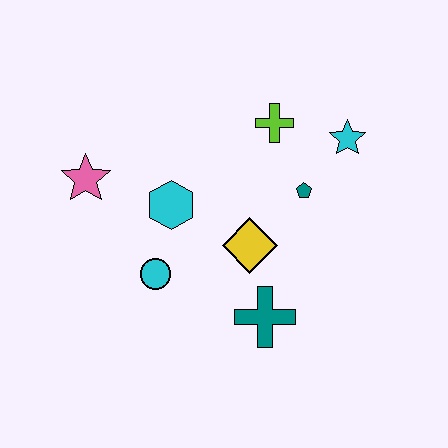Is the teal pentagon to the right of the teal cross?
Yes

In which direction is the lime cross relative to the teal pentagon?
The lime cross is above the teal pentagon.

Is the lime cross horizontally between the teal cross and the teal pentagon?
Yes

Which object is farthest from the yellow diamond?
The pink star is farthest from the yellow diamond.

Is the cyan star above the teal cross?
Yes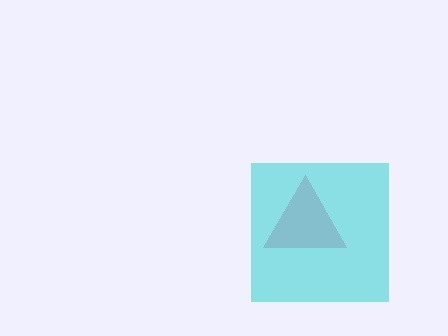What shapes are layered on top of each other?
The layered shapes are: a pink triangle, a cyan square.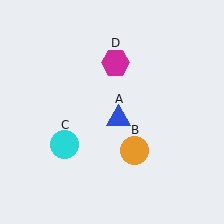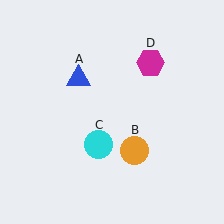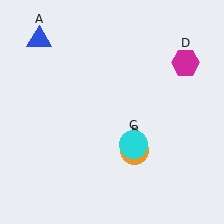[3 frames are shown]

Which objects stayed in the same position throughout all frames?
Orange circle (object B) remained stationary.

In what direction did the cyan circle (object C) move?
The cyan circle (object C) moved right.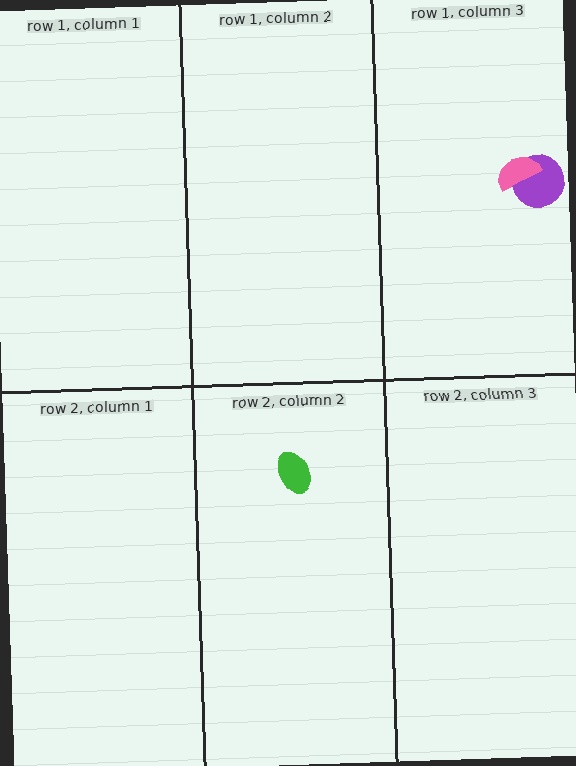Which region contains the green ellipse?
The row 2, column 2 region.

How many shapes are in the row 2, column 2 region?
1.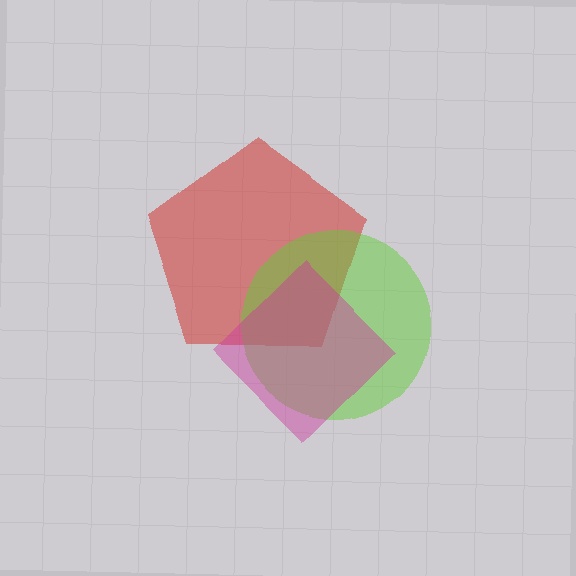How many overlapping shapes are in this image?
There are 3 overlapping shapes in the image.